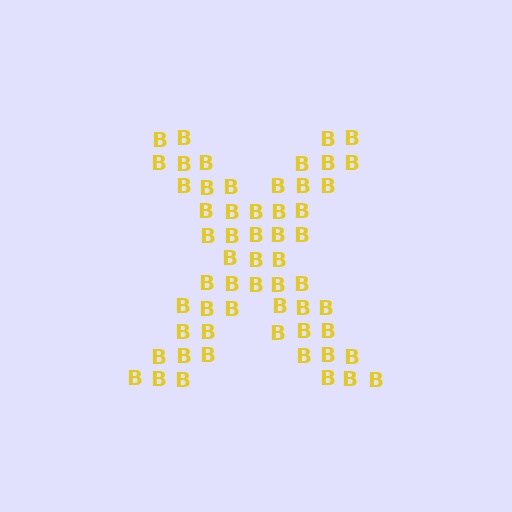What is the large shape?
The large shape is the letter X.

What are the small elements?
The small elements are letter B's.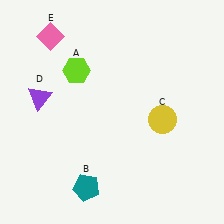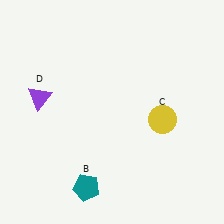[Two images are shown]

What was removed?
The lime hexagon (A), the pink diamond (E) were removed in Image 2.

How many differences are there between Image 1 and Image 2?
There are 2 differences between the two images.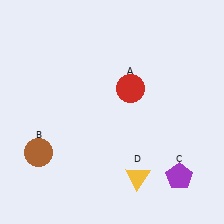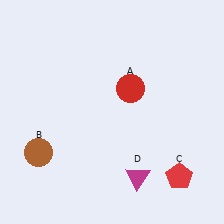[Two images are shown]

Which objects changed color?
C changed from purple to red. D changed from yellow to magenta.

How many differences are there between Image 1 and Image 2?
There are 2 differences between the two images.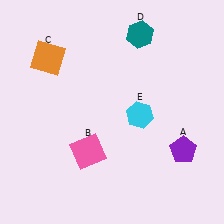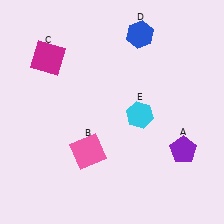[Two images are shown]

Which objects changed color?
C changed from orange to magenta. D changed from teal to blue.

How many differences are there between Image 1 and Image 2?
There are 2 differences between the two images.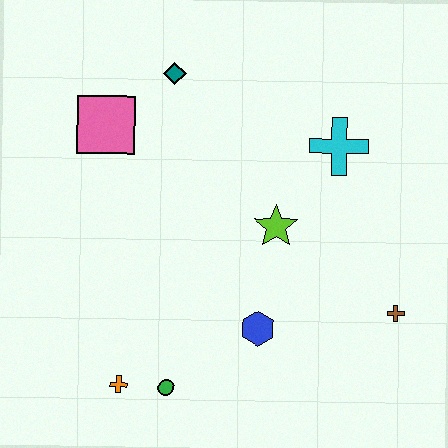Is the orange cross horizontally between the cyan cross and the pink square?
Yes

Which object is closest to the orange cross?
The green circle is closest to the orange cross.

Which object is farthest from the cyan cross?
The orange cross is farthest from the cyan cross.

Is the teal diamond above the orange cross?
Yes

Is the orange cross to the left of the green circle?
Yes